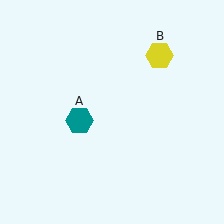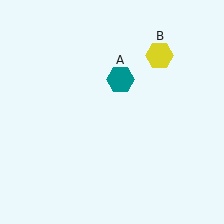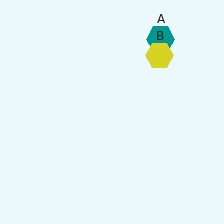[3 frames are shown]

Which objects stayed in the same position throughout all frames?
Yellow hexagon (object B) remained stationary.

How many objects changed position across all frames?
1 object changed position: teal hexagon (object A).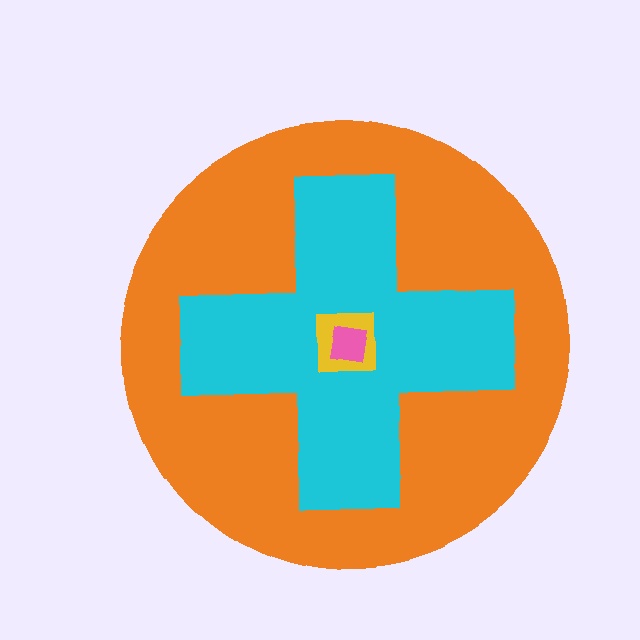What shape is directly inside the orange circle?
The cyan cross.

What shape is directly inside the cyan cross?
The yellow square.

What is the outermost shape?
The orange circle.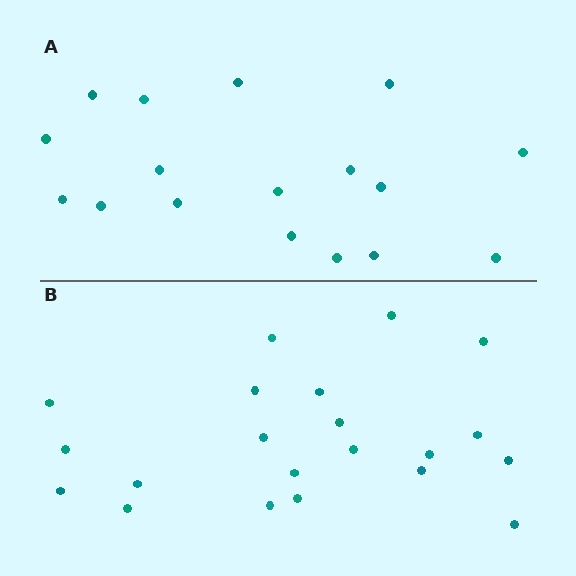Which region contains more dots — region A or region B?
Region B (the bottom region) has more dots.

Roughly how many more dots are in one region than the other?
Region B has about 4 more dots than region A.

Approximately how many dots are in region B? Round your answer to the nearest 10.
About 20 dots. (The exact count is 21, which rounds to 20.)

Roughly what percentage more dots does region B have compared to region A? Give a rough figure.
About 25% more.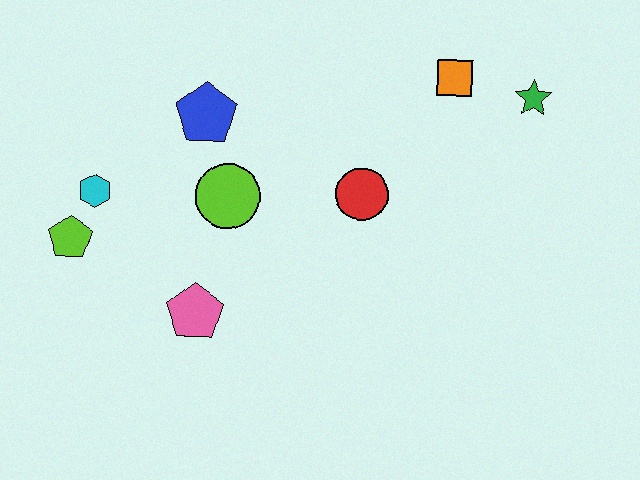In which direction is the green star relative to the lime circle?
The green star is to the right of the lime circle.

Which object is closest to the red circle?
The lime circle is closest to the red circle.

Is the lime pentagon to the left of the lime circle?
Yes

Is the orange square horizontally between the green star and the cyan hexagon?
Yes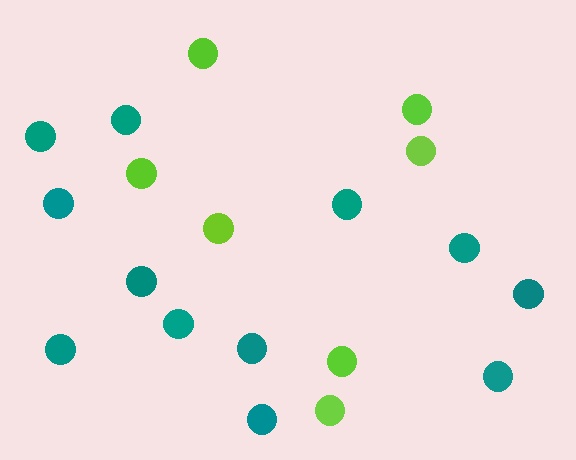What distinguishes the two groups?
There are 2 groups: one group of teal circles (12) and one group of lime circles (7).